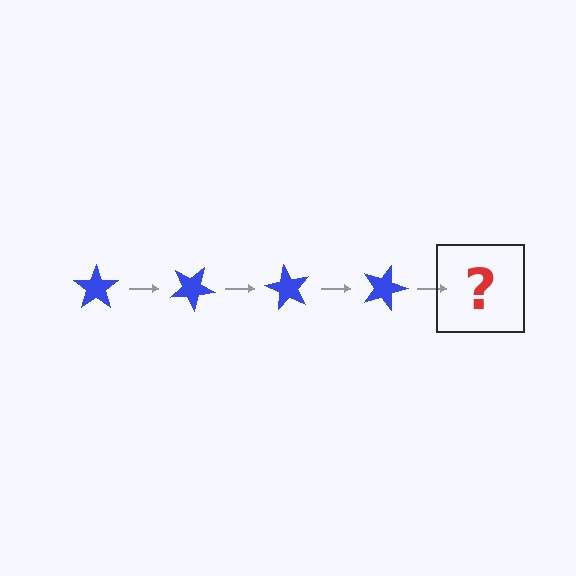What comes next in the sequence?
The next element should be a blue star rotated 120 degrees.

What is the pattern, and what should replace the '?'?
The pattern is that the star rotates 30 degrees each step. The '?' should be a blue star rotated 120 degrees.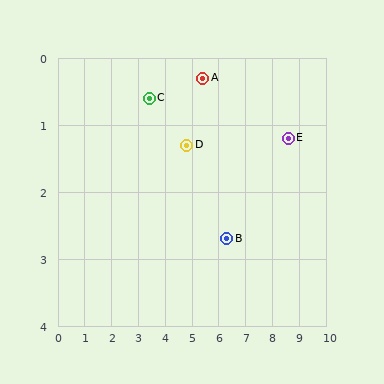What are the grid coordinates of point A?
Point A is at approximately (5.4, 0.3).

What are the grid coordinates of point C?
Point C is at approximately (3.4, 0.6).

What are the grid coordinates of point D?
Point D is at approximately (4.8, 1.3).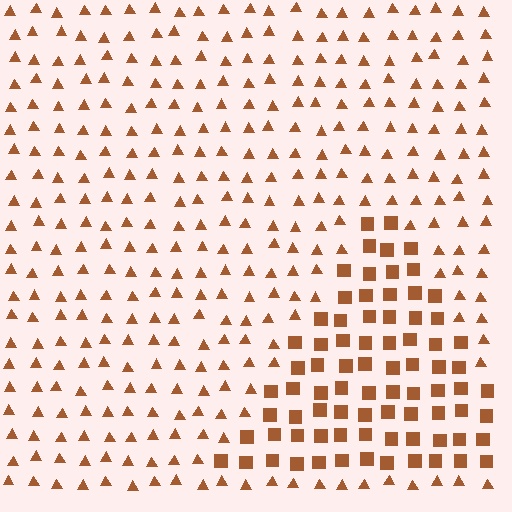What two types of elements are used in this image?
The image uses squares inside the triangle region and triangles outside it.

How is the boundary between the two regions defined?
The boundary is defined by a change in element shape: squares inside vs. triangles outside. All elements share the same color and spacing.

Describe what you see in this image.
The image is filled with small brown elements arranged in a uniform grid. A triangle-shaped region contains squares, while the surrounding area contains triangles. The boundary is defined purely by the change in element shape.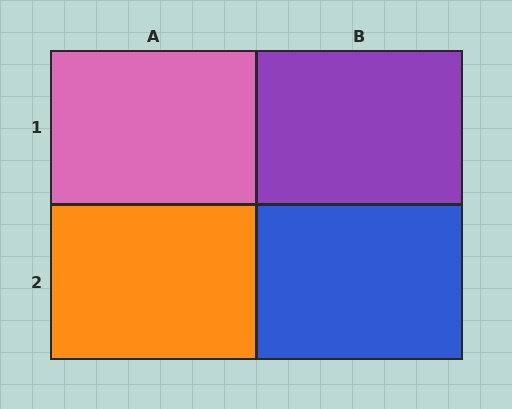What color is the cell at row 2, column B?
Blue.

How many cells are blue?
1 cell is blue.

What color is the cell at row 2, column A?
Orange.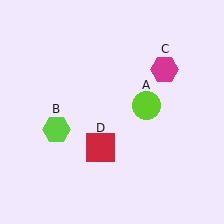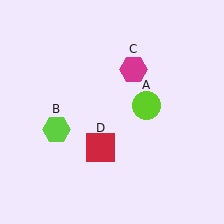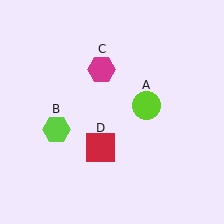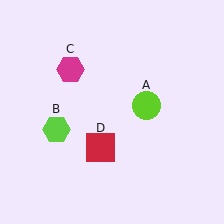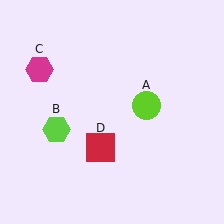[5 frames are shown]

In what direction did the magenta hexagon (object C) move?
The magenta hexagon (object C) moved left.